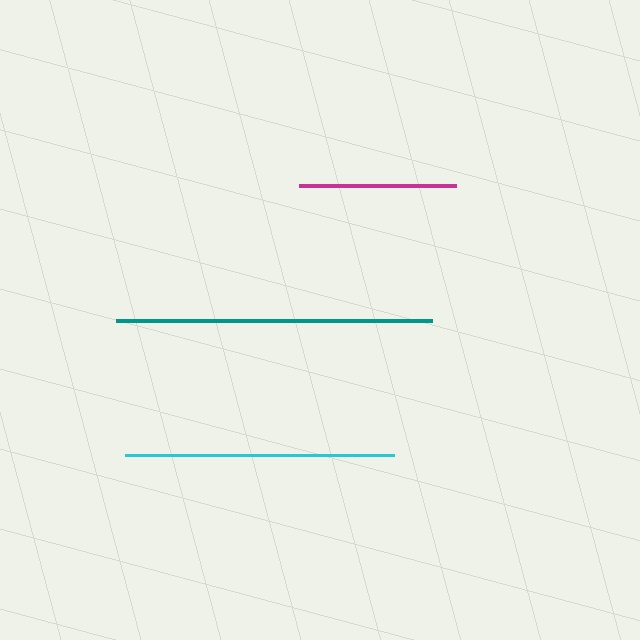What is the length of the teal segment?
The teal segment is approximately 315 pixels long.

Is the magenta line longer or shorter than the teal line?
The teal line is longer than the magenta line.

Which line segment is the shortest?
The magenta line is the shortest at approximately 157 pixels.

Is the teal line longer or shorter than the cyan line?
The teal line is longer than the cyan line.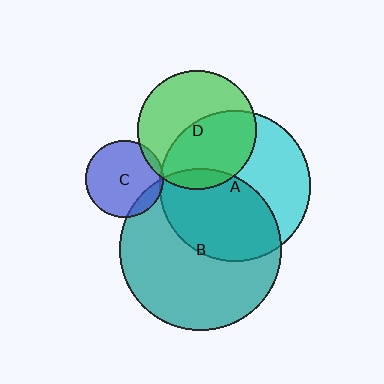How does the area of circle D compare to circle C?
Approximately 2.3 times.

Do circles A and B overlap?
Yes.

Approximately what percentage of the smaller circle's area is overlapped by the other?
Approximately 45%.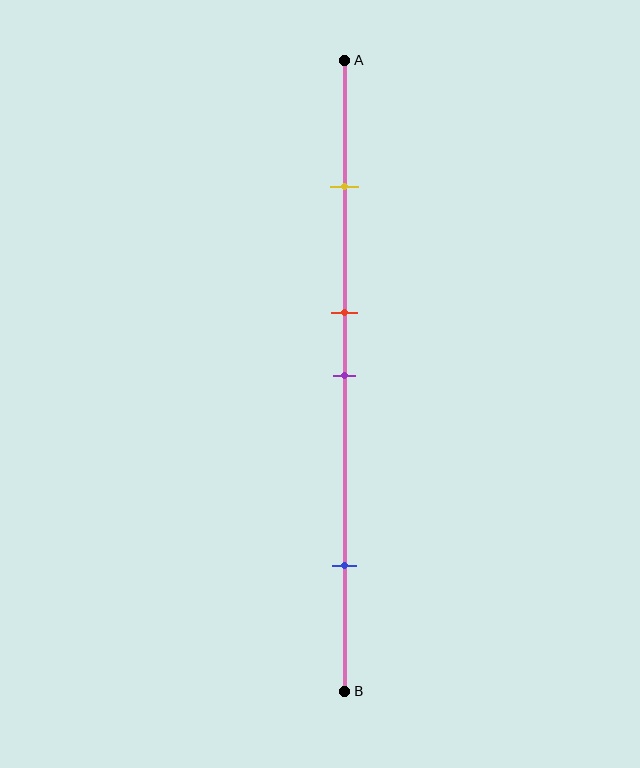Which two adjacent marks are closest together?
The red and purple marks are the closest adjacent pair.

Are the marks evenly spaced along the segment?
No, the marks are not evenly spaced.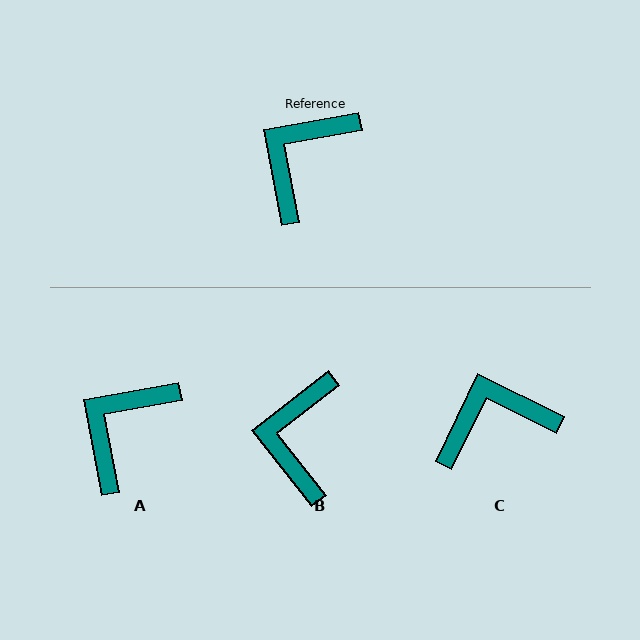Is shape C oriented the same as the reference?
No, it is off by about 37 degrees.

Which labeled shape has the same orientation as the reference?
A.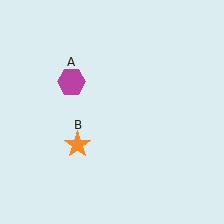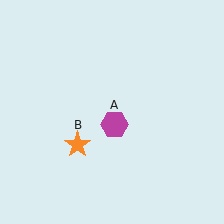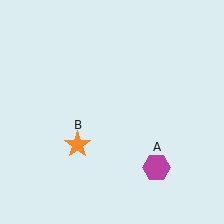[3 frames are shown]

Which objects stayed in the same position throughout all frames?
Orange star (object B) remained stationary.